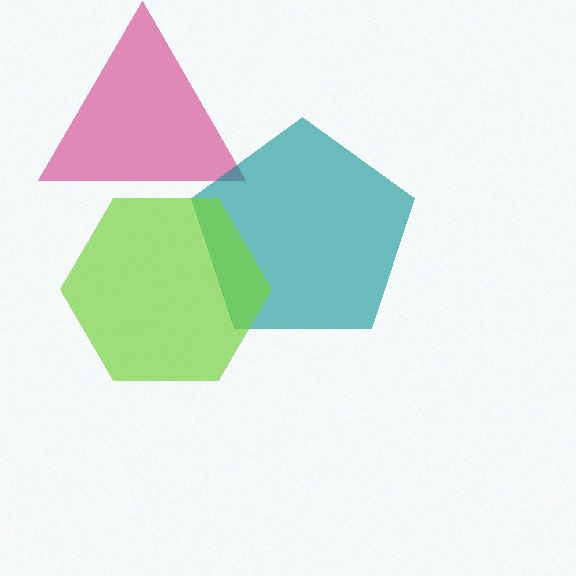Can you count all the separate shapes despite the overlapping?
Yes, there are 3 separate shapes.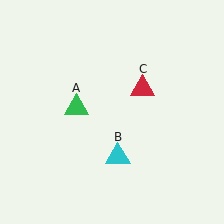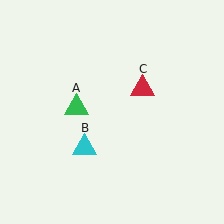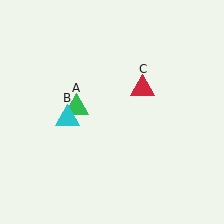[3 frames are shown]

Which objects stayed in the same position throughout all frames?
Green triangle (object A) and red triangle (object C) remained stationary.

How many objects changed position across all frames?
1 object changed position: cyan triangle (object B).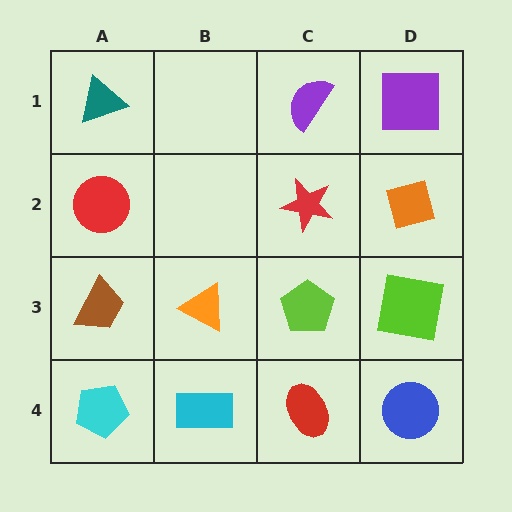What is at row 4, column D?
A blue circle.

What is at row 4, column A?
A cyan pentagon.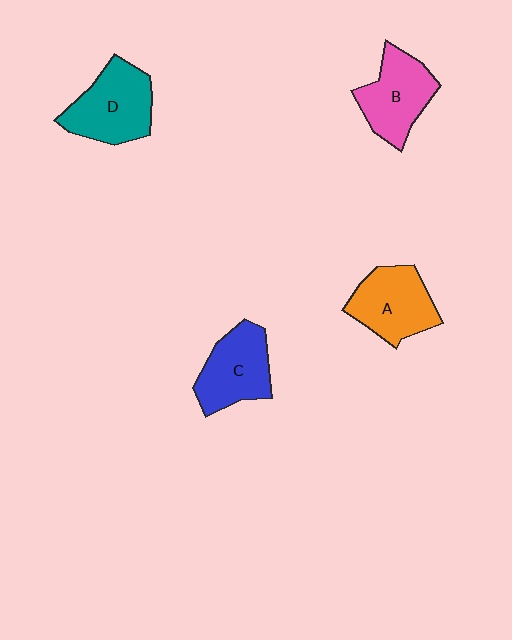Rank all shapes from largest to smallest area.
From largest to smallest: D (teal), A (orange), B (pink), C (blue).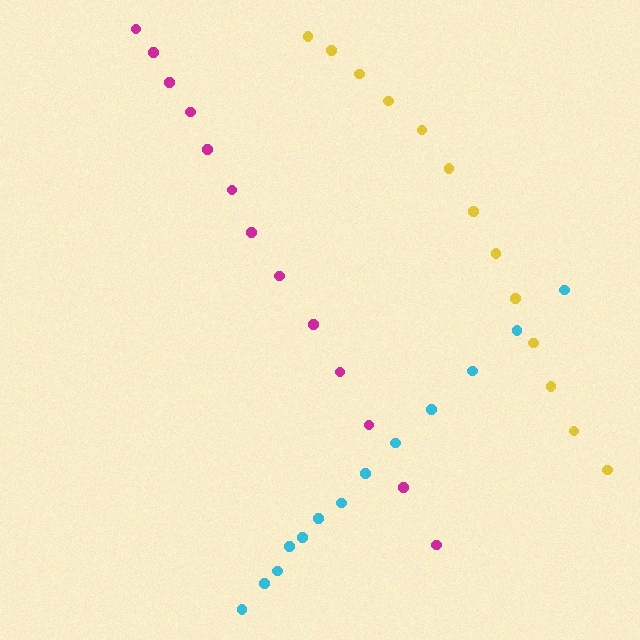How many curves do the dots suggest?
There are 3 distinct paths.